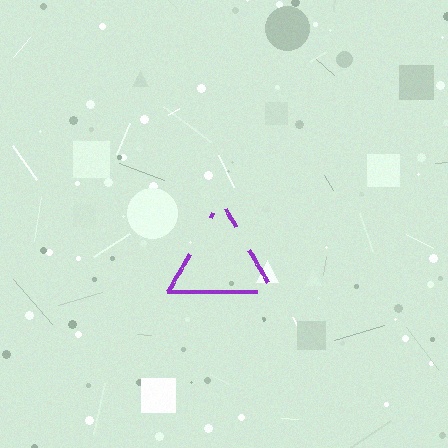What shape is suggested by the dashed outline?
The dashed outline suggests a triangle.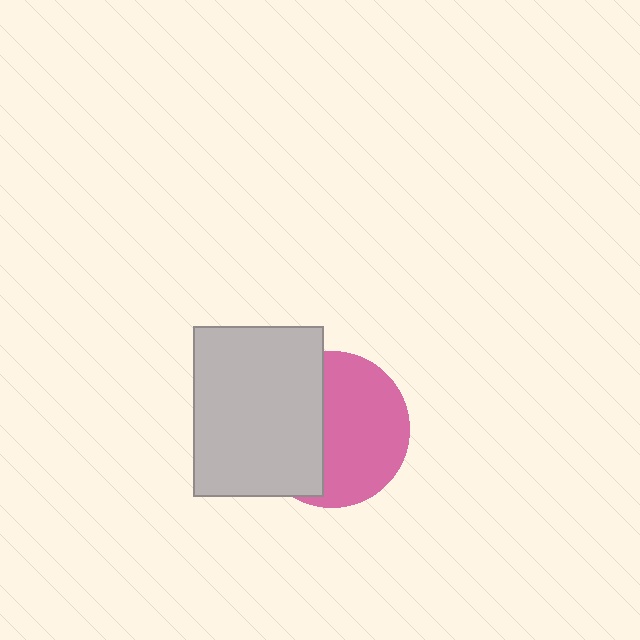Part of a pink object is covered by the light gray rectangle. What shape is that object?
It is a circle.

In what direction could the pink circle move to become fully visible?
The pink circle could move right. That would shift it out from behind the light gray rectangle entirely.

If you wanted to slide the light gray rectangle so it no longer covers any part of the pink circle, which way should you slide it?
Slide it left — that is the most direct way to separate the two shapes.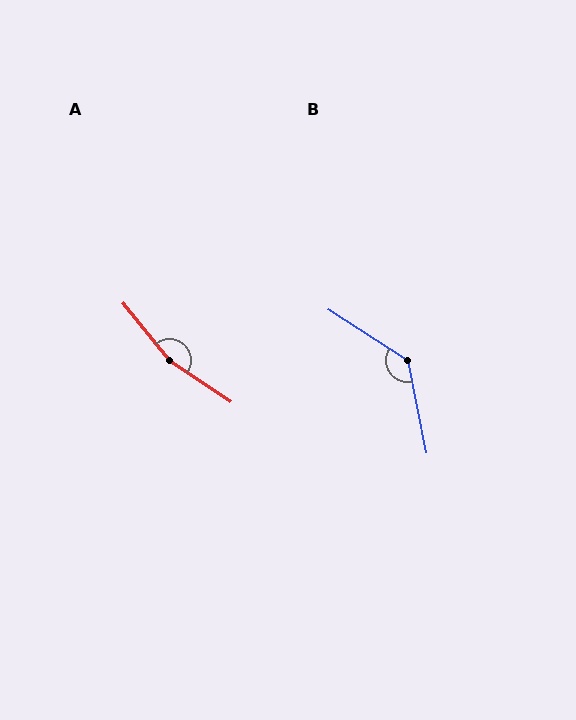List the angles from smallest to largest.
B (134°), A (163°).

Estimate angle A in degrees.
Approximately 163 degrees.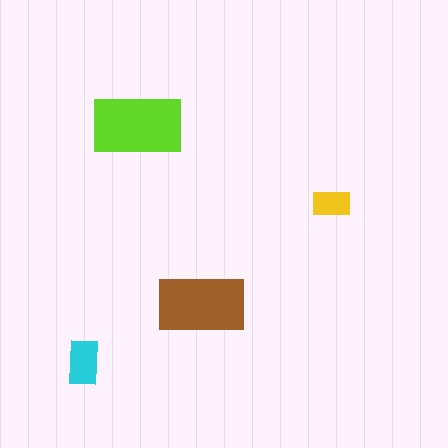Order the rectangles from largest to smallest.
the lime one, the brown one, the cyan one, the yellow one.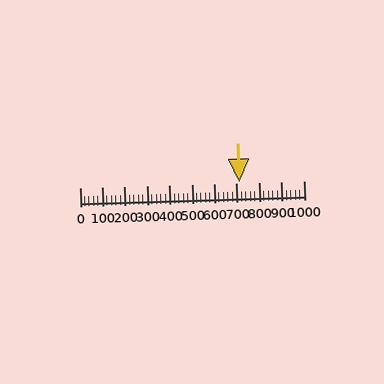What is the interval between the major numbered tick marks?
The major tick marks are spaced 100 units apart.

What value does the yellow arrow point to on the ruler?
The yellow arrow points to approximately 712.